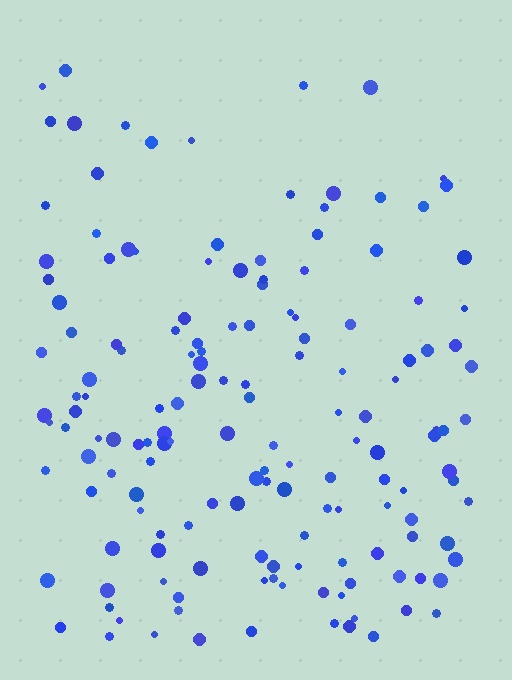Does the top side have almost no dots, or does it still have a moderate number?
Still a moderate number, just noticeably fewer than the bottom.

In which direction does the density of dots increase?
From top to bottom, with the bottom side densest.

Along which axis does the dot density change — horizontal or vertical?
Vertical.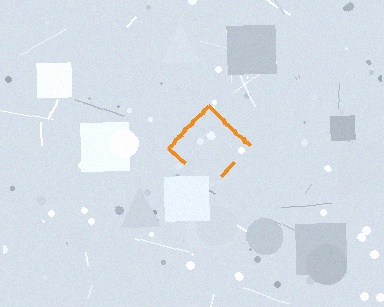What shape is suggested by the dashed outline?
The dashed outline suggests a diamond.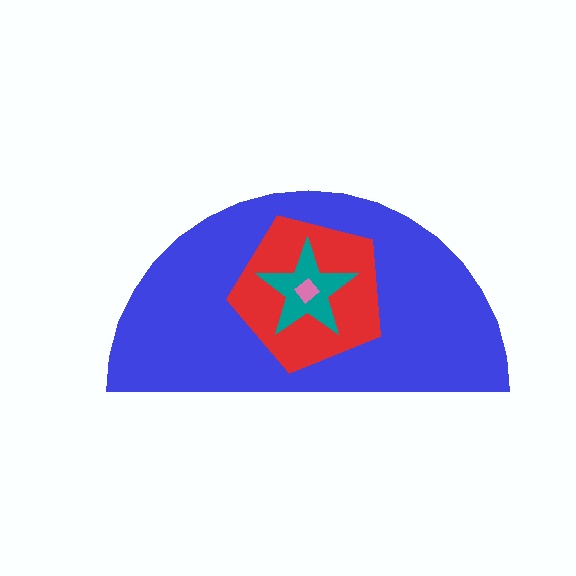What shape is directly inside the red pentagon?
The teal star.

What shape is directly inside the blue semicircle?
The red pentagon.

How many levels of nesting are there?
4.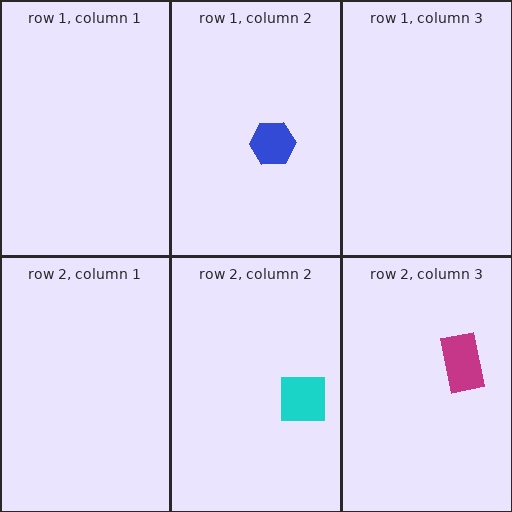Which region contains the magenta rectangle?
The row 2, column 3 region.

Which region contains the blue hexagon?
The row 1, column 2 region.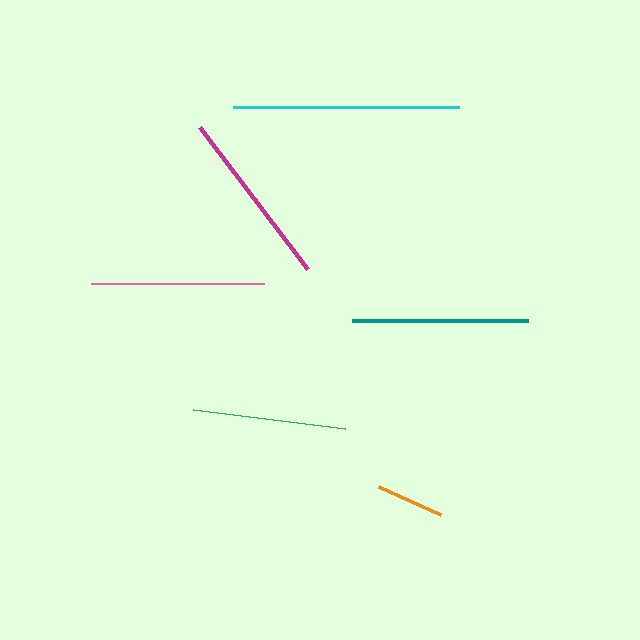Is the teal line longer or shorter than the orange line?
The teal line is longer than the orange line.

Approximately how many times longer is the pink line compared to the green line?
The pink line is approximately 1.1 times the length of the green line.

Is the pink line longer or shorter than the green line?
The pink line is longer than the green line.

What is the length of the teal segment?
The teal segment is approximately 176 pixels long.